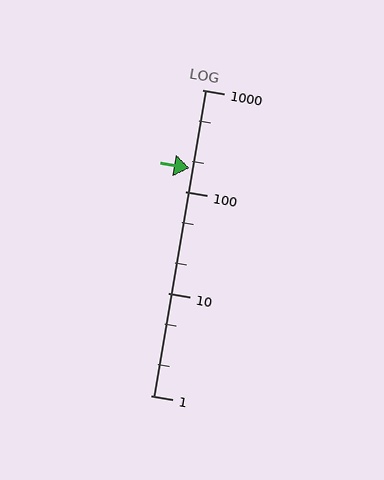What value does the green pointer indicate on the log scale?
The pointer indicates approximately 170.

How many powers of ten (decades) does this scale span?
The scale spans 3 decades, from 1 to 1000.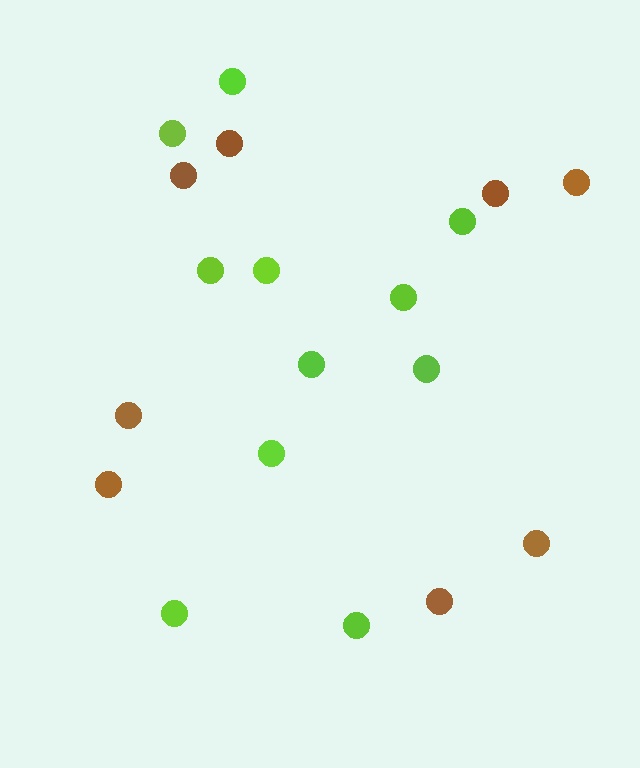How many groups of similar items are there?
There are 2 groups: one group of brown circles (8) and one group of lime circles (11).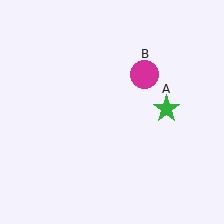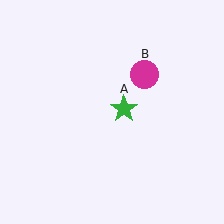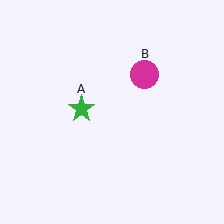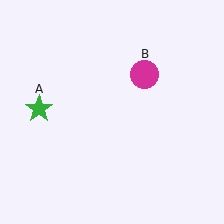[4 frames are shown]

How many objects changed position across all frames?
1 object changed position: green star (object A).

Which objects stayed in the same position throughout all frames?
Magenta circle (object B) remained stationary.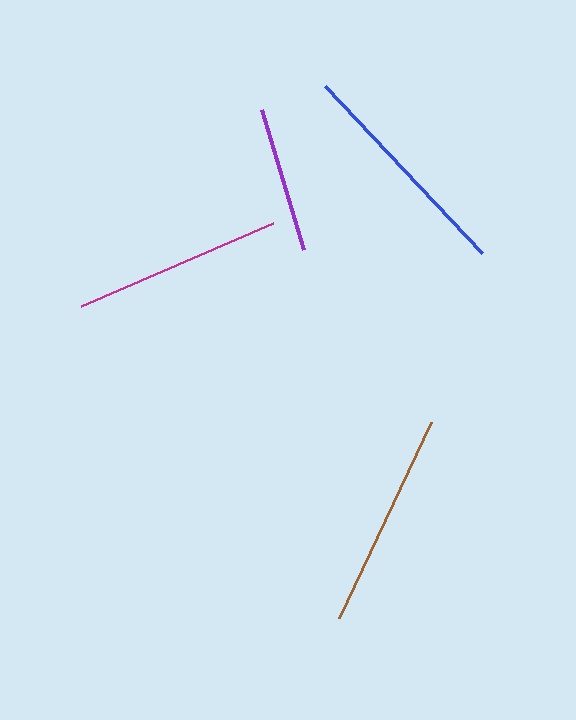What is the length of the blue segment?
The blue segment is approximately 229 pixels long.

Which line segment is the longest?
The blue line is the longest at approximately 229 pixels.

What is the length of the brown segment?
The brown segment is approximately 216 pixels long.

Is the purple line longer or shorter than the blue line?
The blue line is longer than the purple line.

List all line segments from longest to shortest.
From longest to shortest: blue, brown, magenta, purple.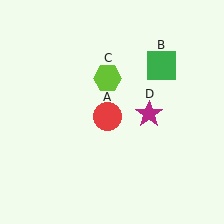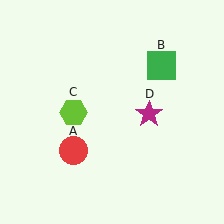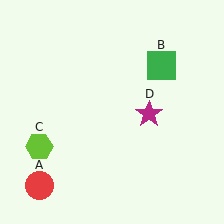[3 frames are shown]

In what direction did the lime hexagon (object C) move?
The lime hexagon (object C) moved down and to the left.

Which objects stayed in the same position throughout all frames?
Green square (object B) and magenta star (object D) remained stationary.